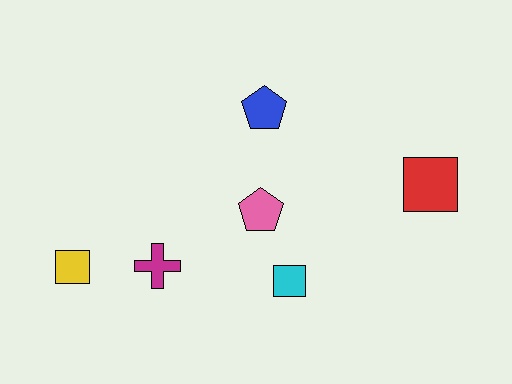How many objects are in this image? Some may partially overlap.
There are 6 objects.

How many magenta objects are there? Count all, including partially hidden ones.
There is 1 magenta object.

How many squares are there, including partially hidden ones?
There are 3 squares.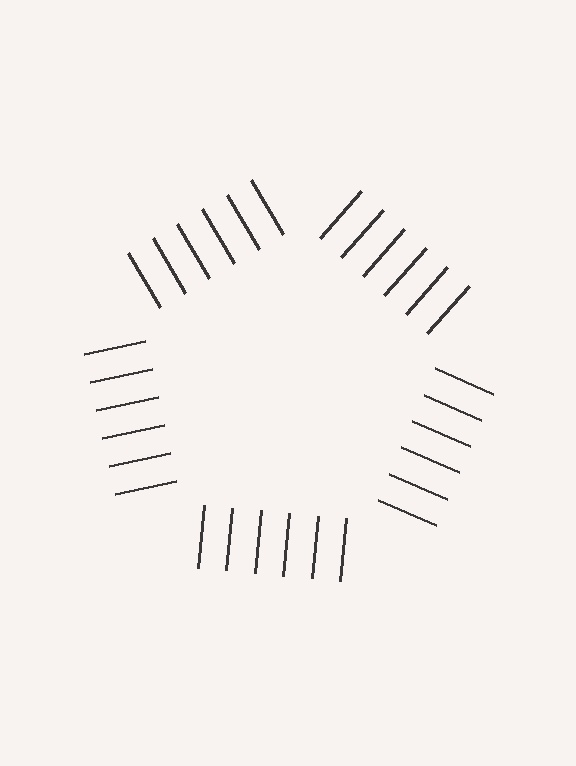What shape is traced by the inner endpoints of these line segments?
An illusory pentagon — the line segments terminate on its edges but no continuous stroke is drawn.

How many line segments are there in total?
30 — 6 along each of the 5 edges.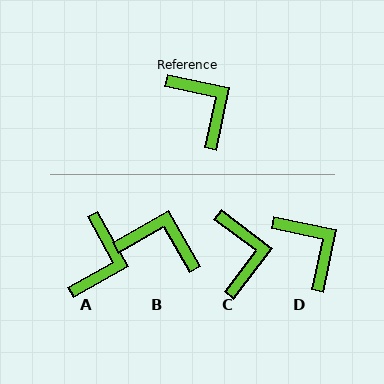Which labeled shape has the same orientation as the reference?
D.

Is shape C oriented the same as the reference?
No, it is off by about 25 degrees.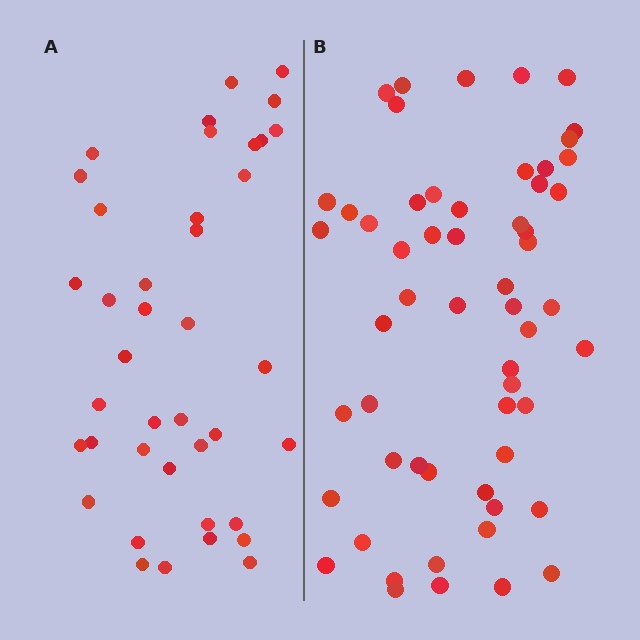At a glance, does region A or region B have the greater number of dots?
Region B (the right region) has more dots.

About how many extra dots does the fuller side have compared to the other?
Region B has approximately 15 more dots than region A.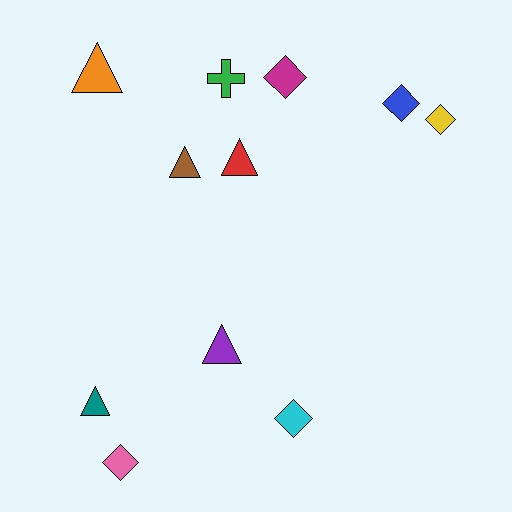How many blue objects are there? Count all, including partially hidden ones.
There is 1 blue object.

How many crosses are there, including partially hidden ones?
There is 1 cross.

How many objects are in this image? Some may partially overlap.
There are 11 objects.